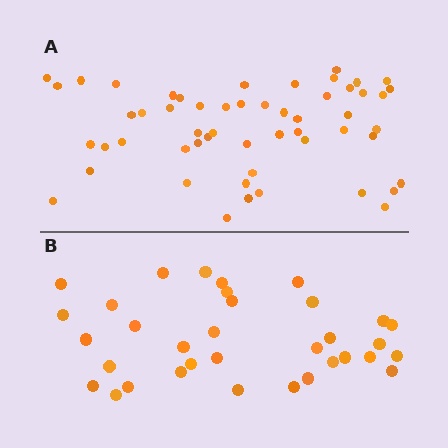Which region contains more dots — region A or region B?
Region A (the top region) has more dots.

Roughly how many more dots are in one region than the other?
Region A has approximately 20 more dots than region B.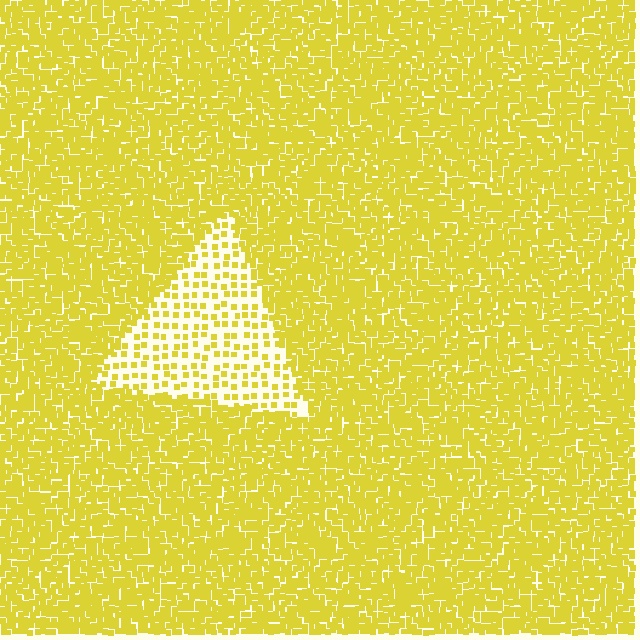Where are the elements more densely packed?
The elements are more densely packed outside the triangle boundary.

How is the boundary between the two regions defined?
The boundary is defined by a change in element density (approximately 3.1x ratio). All elements are the same color, size, and shape.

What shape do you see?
I see a triangle.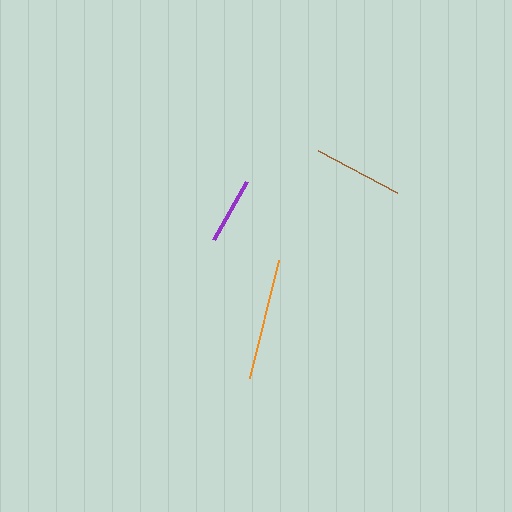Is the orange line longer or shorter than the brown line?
The orange line is longer than the brown line.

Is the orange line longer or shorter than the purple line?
The orange line is longer than the purple line.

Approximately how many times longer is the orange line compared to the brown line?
The orange line is approximately 1.4 times the length of the brown line.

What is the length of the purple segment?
The purple segment is approximately 67 pixels long.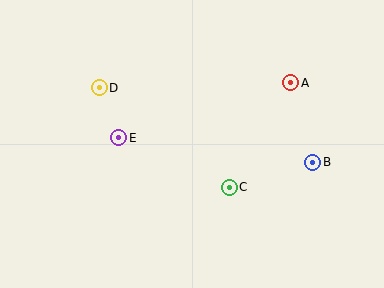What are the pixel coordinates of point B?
Point B is at (313, 162).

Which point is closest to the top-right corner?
Point A is closest to the top-right corner.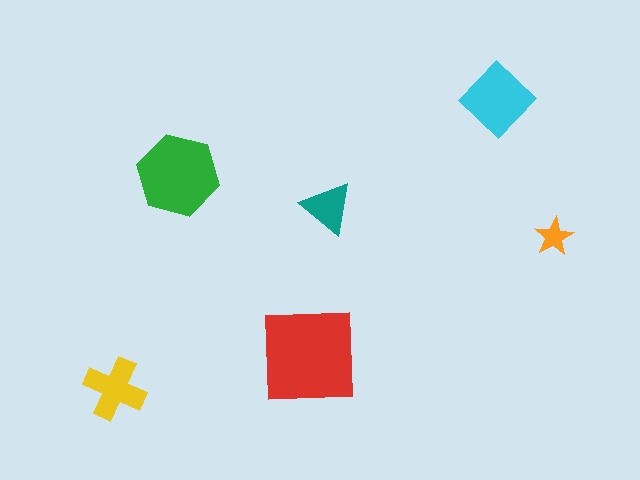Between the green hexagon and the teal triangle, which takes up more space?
The green hexagon.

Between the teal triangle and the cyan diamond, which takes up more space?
The cyan diamond.